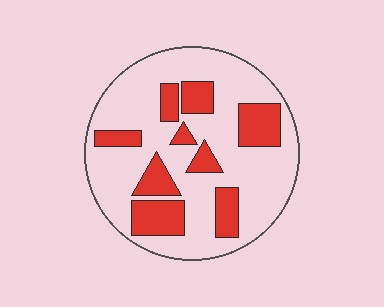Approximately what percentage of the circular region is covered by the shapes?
Approximately 25%.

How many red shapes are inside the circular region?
9.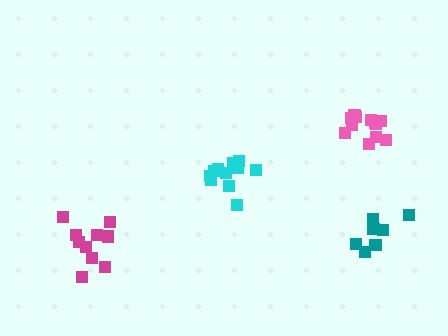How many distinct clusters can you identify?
There are 4 distinct clusters.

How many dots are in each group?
Group 1: 11 dots, Group 2: 10 dots, Group 3: 7 dots, Group 4: 12 dots (40 total).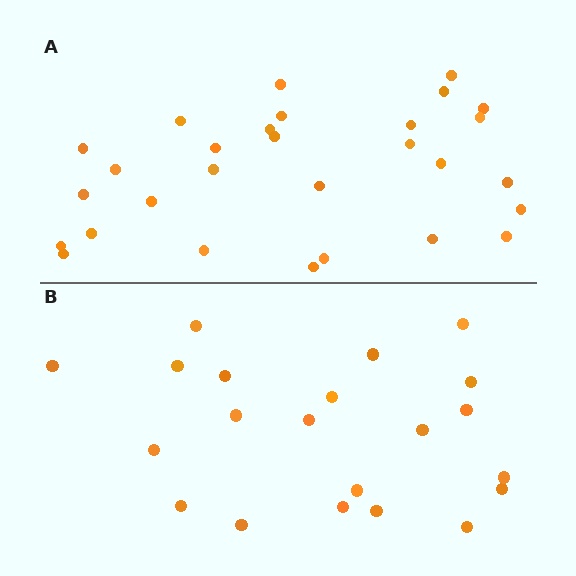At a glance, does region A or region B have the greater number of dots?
Region A (the top region) has more dots.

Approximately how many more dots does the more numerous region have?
Region A has roughly 8 or so more dots than region B.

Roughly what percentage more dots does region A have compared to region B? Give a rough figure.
About 40% more.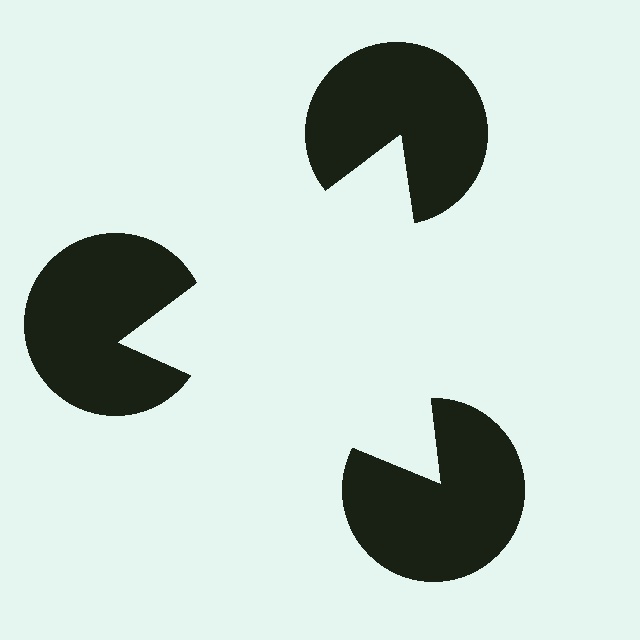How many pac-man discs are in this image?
There are 3 — one at each vertex of the illusory triangle.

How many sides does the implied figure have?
3 sides.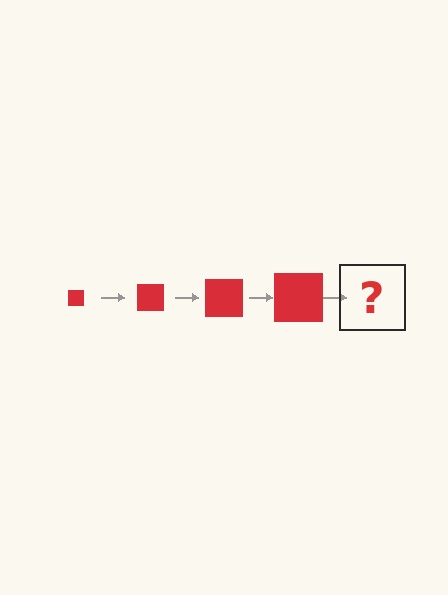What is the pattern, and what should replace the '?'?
The pattern is that the square gets progressively larger each step. The '?' should be a red square, larger than the previous one.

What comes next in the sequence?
The next element should be a red square, larger than the previous one.